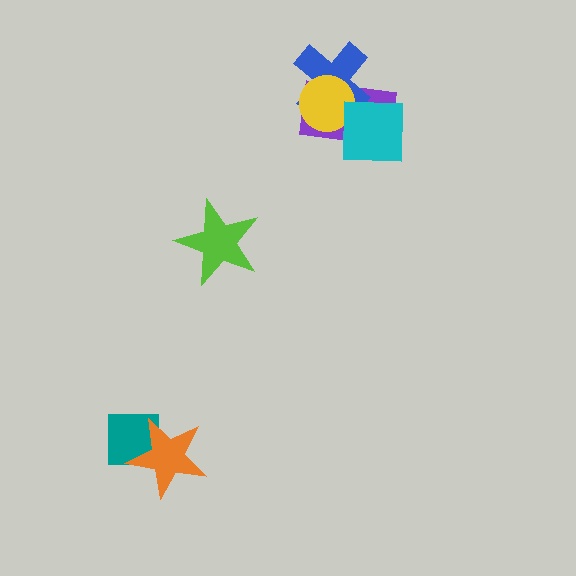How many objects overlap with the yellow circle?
2 objects overlap with the yellow circle.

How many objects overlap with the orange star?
1 object overlaps with the orange star.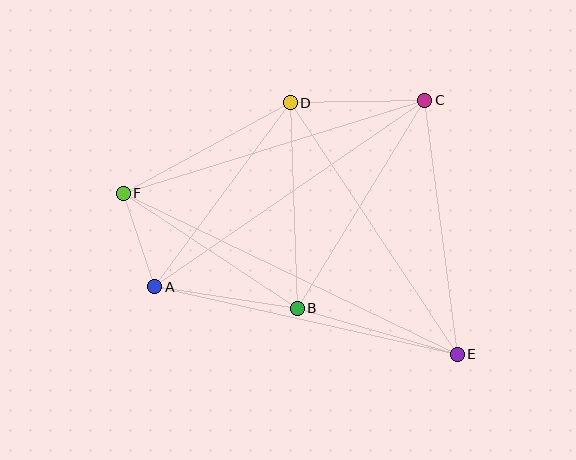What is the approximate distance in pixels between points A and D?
The distance between A and D is approximately 228 pixels.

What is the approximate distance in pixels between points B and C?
The distance between B and C is approximately 244 pixels.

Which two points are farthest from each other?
Points E and F are farthest from each other.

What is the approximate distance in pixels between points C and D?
The distance between C and D is approximately 134 pixels.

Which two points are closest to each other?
Points A and F are closest to each other.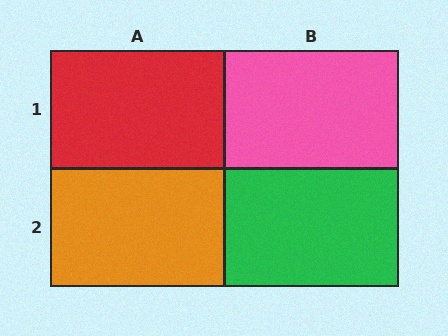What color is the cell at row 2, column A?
Orange.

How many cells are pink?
1 cell is pink.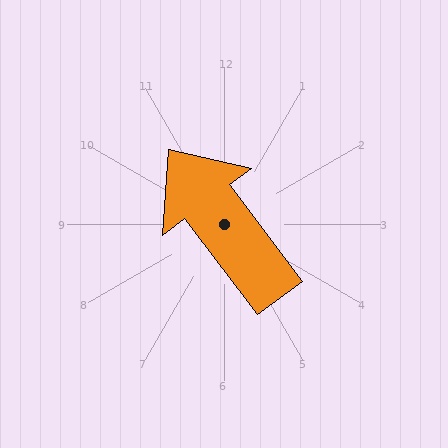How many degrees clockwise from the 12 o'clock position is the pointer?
Approximately 323 degrees.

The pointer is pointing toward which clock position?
Roughly 11 o'clock.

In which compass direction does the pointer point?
Northwest.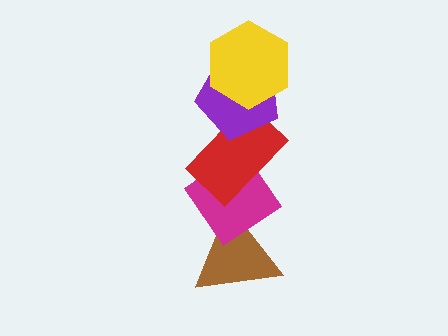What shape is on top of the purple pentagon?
The yellow hexagon is on top of the purple pentagon.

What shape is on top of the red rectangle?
The purple pentagon is on top of the red rectangle.